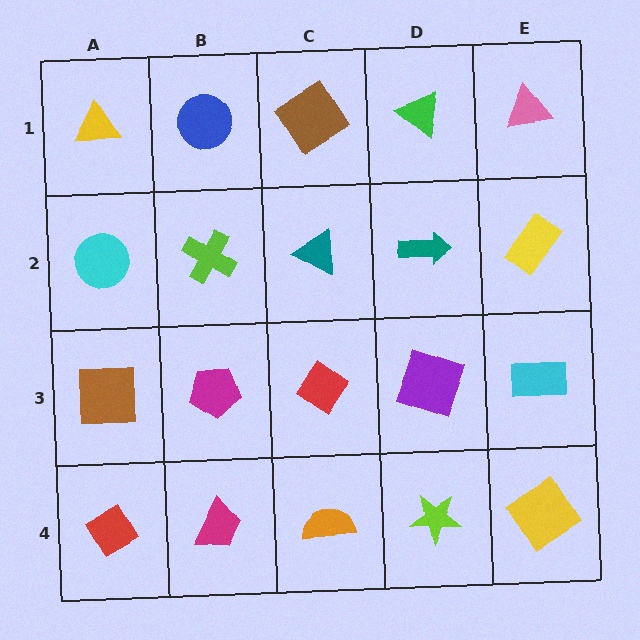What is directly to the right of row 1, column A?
A blue circle.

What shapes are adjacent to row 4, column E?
A cyan rectangle (row 3, column E), a lime star (row 4, column D).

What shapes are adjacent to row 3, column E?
A yellow rectangle (row 2, column E), a yellow diamond (row 4, column E), a purple square (row 3, column D).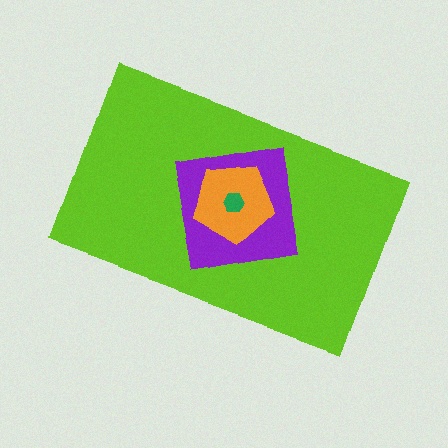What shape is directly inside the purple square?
The orange pentagon.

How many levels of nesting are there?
4.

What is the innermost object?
The green hexagon.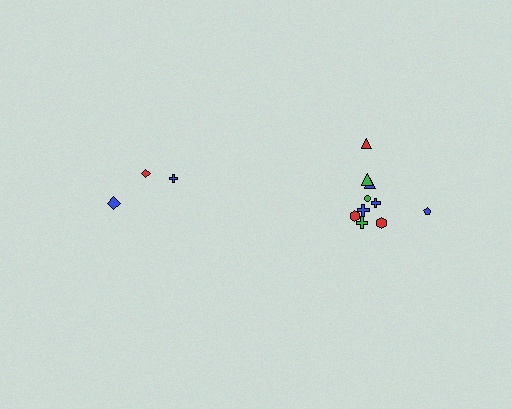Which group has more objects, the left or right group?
The right group.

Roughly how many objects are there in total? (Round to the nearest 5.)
Roughly 15 objects in total.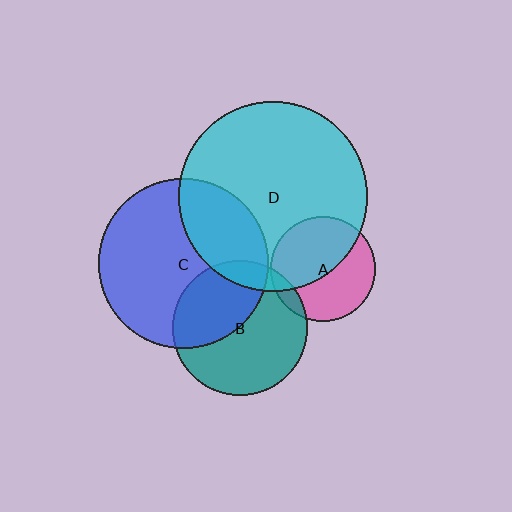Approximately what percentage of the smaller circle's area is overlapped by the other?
Approximately 40%.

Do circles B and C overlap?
Yes.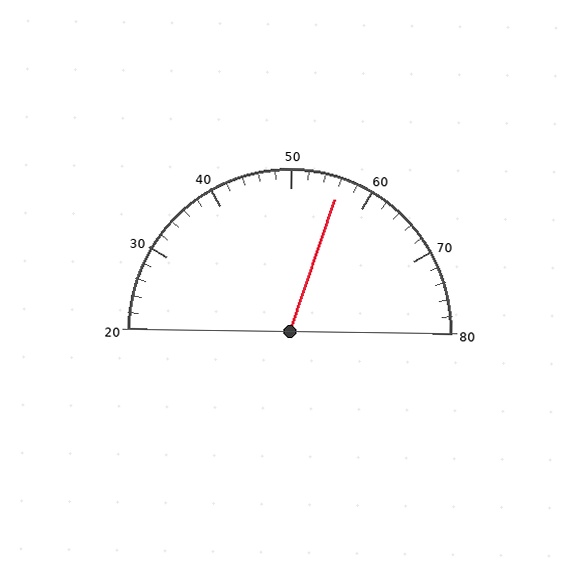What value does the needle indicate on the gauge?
The needle indicates approximately 56.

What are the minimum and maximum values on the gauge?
The gauge ranges from 20 to 80.